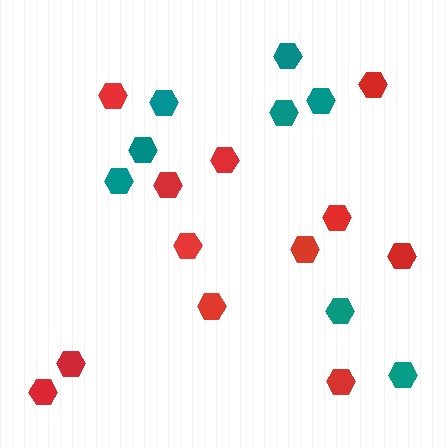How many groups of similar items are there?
There are 2 groups: one group of red hexagons (12) and one group of teal hexagons (8).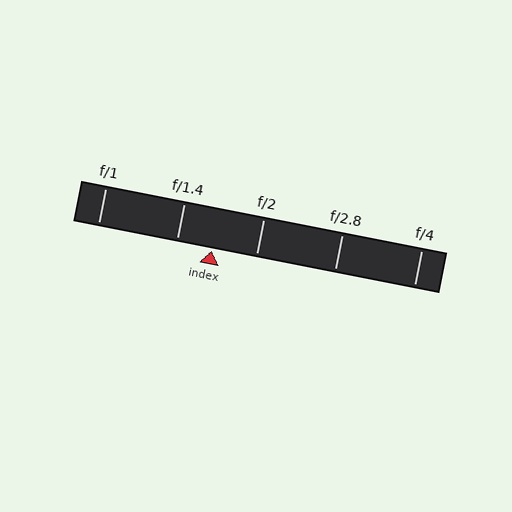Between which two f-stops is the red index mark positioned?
The index mark is between f/1.4 and f/2.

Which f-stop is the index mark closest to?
The index mark is closest to f/1.4.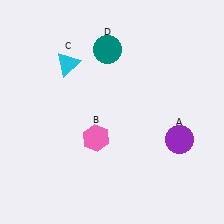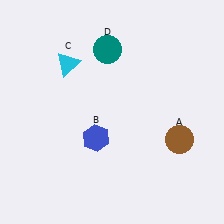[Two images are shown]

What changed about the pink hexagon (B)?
In Image 1, B is pink. In Image 2, it changed to blue.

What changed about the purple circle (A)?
In Image 1, A is purple. In Image 2, it changed to brown.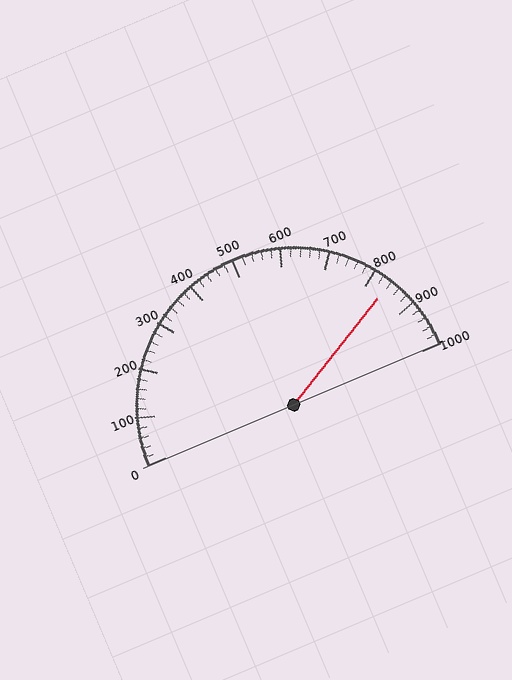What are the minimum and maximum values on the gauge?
The gauge ranges from 0 to 1000.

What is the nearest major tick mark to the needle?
The nearest major tick mark is 800.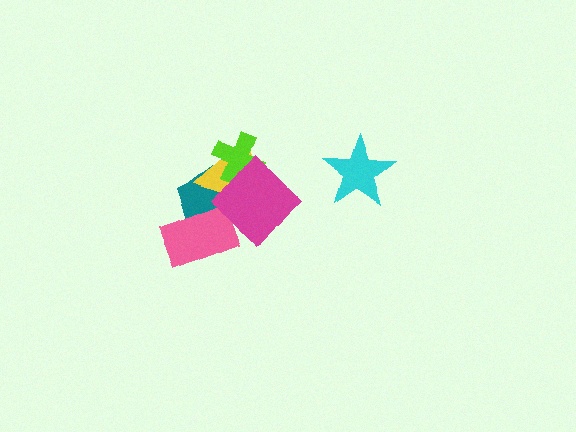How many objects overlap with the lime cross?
3 objects overlap with the lime cross.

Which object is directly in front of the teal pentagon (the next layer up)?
The pink rectangle is directly in front of the teal pentagon.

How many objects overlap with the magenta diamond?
3 objects overlap with the magenta diamond.